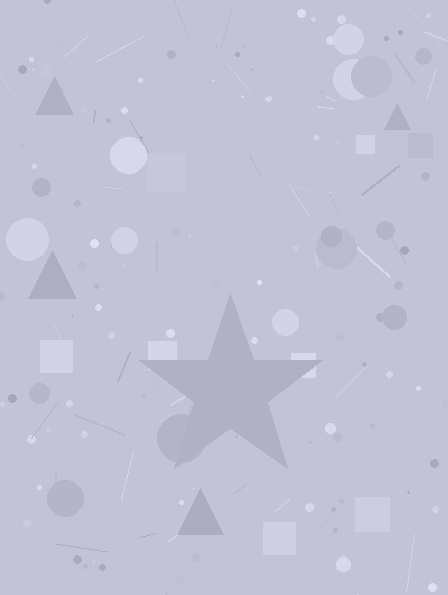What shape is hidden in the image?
A star is hidden in the image.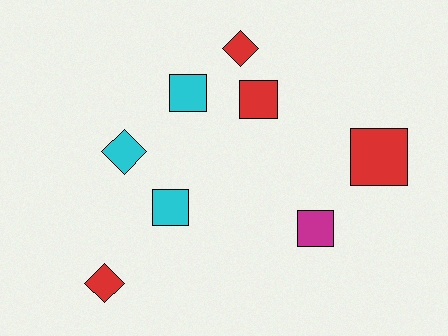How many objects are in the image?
There are 8 objects.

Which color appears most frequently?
Red, with 4 objects.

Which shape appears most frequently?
Square, with 5 objects.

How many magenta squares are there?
There is 1 magenta square.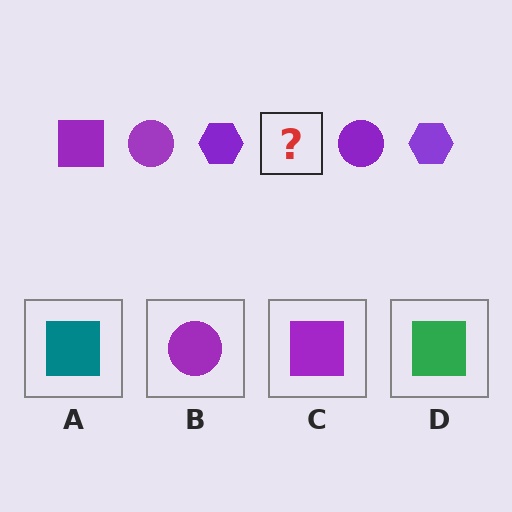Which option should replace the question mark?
Option C.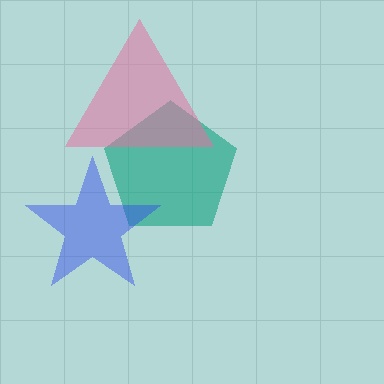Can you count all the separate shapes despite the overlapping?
Yes, there are 3 separate shapes.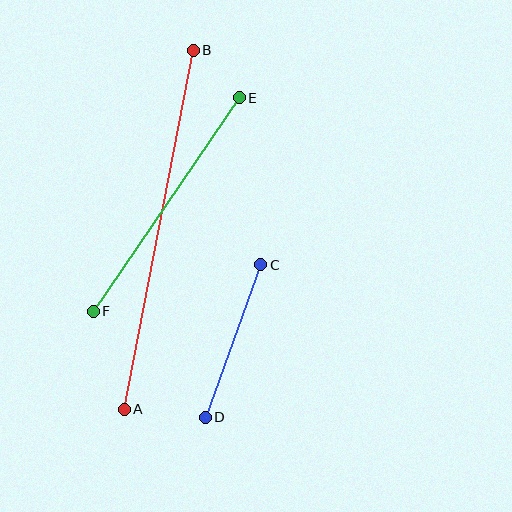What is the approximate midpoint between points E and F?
The midpoint is at approximately (166, 205) pixels.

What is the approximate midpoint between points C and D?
The midpoint is at approximately (233, 341) pixels.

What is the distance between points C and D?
The distance is approximately 162 pixels.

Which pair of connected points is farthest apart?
Points A and B are farthest apart.